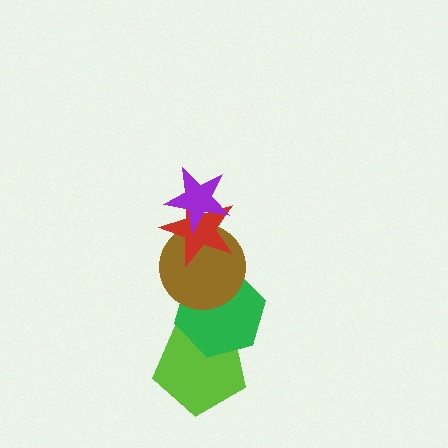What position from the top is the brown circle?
The brown circle is 3rd from the top.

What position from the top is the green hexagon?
The green hexagon is 4th from the top.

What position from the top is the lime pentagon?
The lime pentagon is 5th from the top.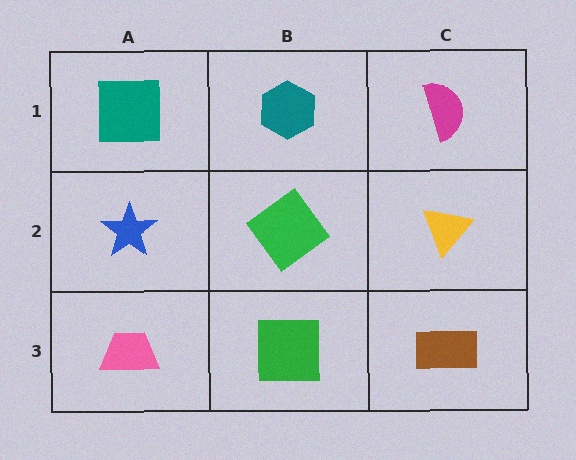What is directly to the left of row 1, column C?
A teal hexagon.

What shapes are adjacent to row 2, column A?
A teal square (row 1, column A), a pink trapezoid (row 3, column A), a green diamond (row 2, column B).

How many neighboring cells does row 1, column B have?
3.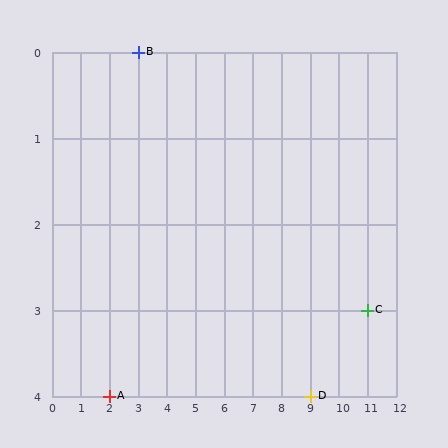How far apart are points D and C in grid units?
Points D and C are 2 columns and 1 row apart (about 2.2 grid units diagonally).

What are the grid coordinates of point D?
Point D is at grid coordinates (9, 4).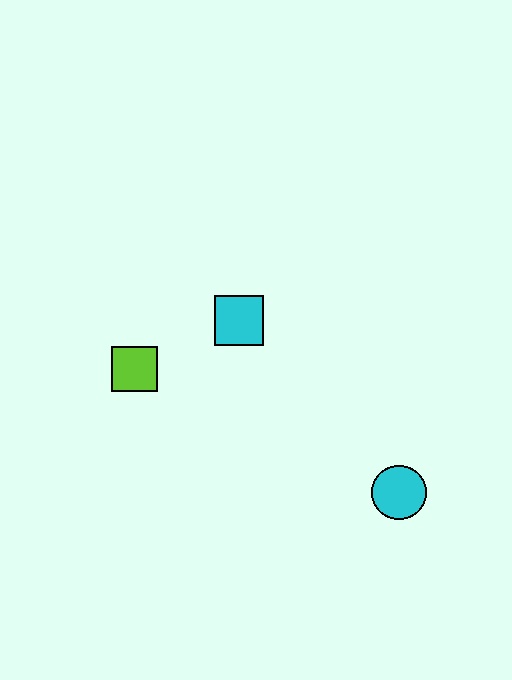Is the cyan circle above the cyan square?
No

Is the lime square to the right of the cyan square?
No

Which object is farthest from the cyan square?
The cyan circle is farthest from the cyan square.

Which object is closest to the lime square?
The cyan square is closest to the lime square.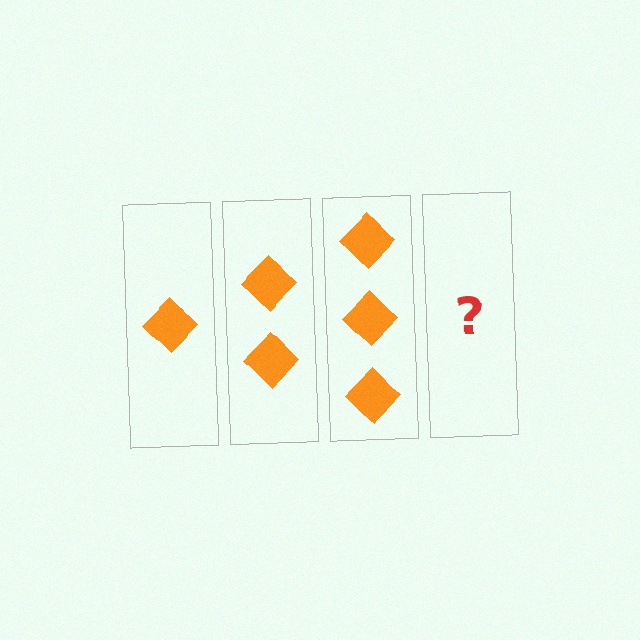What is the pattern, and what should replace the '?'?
The pattern is that each step adds one more diamond. The '?' should be 4 diamonds.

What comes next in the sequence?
The next element should be 4 diamonds.